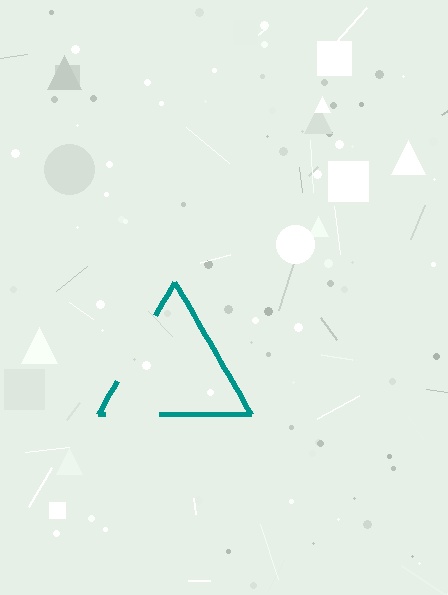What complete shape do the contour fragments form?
The contour fragments form a triangle.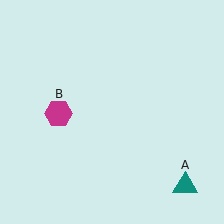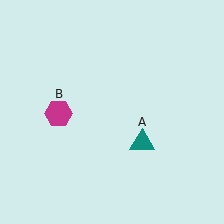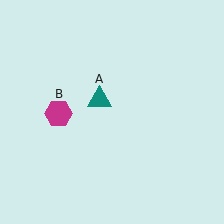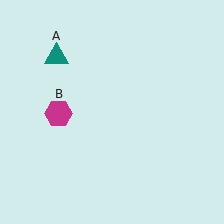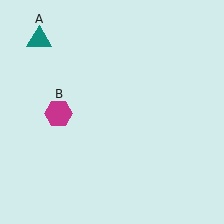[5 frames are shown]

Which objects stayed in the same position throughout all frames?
Magenta hexagon (object B) remained stationary.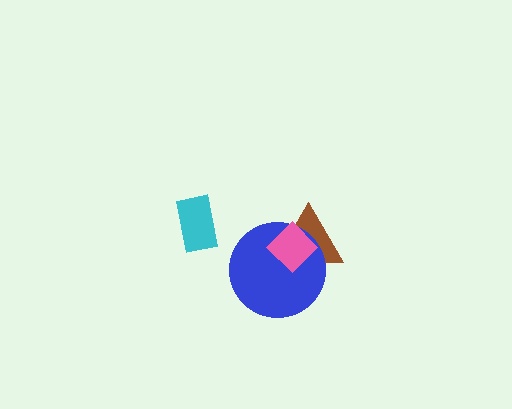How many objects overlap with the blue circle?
2 objects overlap with the blue circle.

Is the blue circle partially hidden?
Yes, it is partially covered by another shape.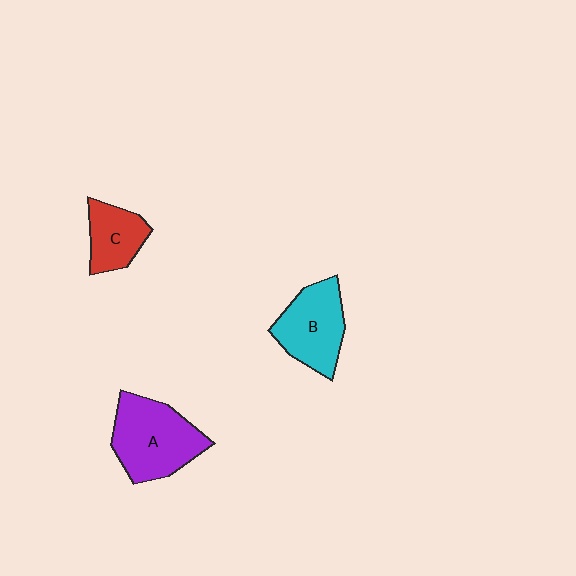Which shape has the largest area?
Shape A (purple).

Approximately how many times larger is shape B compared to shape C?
Approximately 1.5 times.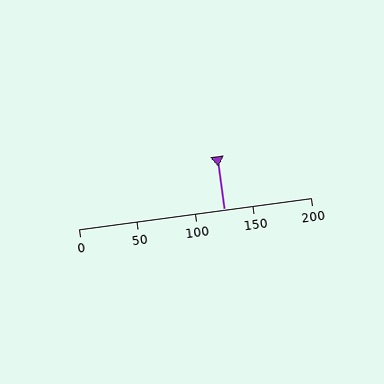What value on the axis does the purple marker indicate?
The marker indicates approximately 125.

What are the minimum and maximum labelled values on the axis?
The axis runs from 0 to 200.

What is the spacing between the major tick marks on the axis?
The major ticks are spaced 50 apart.